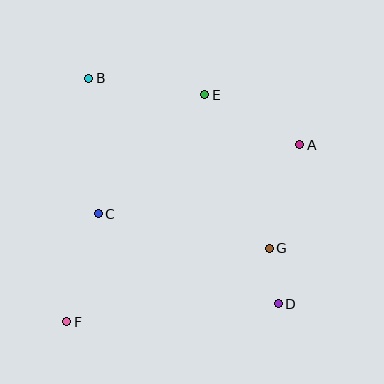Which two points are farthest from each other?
Points B and D are farthest from each other.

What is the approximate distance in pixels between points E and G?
The distance between E and G is approximately 167 pixels.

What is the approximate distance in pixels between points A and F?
The distance between A and F is approximately 292 pixels.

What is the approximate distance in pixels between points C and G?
The distance between C and G is approximately 175 pixels.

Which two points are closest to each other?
Points D and G are closest to each other.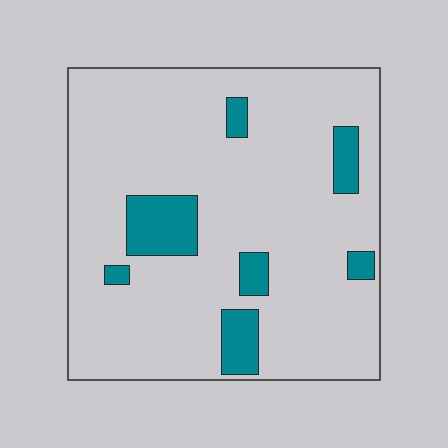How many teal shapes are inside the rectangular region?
7.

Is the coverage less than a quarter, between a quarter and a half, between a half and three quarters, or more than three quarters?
Less than a quarter.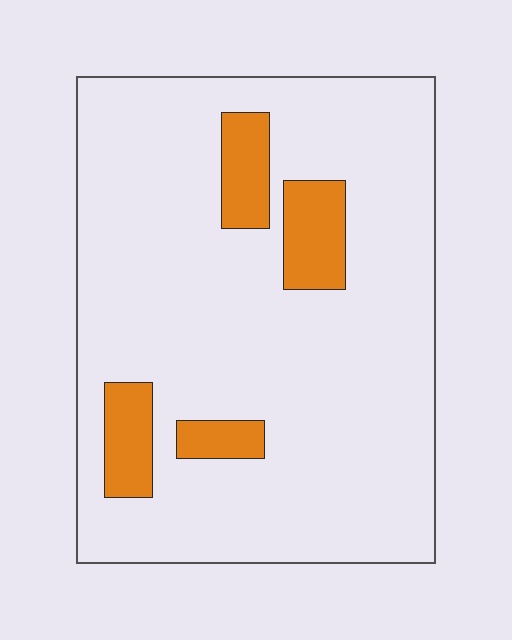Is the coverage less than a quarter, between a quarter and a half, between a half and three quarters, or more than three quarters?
Less than a quarter.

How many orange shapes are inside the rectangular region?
4.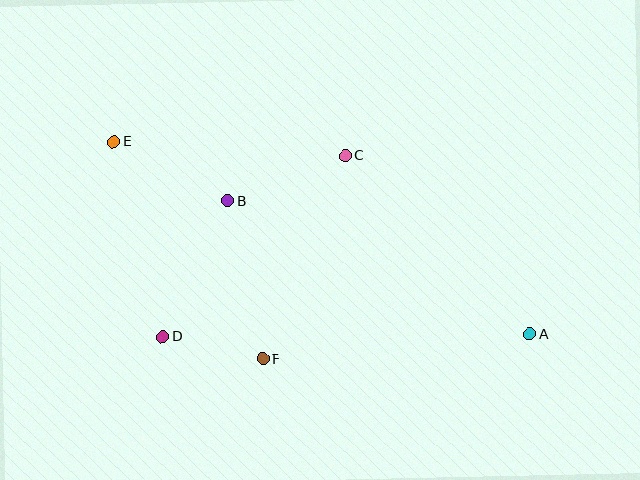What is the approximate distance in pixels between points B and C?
The distance between B and C is approximately 126 pixels.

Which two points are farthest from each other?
Points A and E are farthest from each other.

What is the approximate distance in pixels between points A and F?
The distance between A and F is approximately 268 pixels.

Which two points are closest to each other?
Points D and F are closest to each other.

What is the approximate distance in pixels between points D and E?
The distance between D and E is approximately 201 pixels.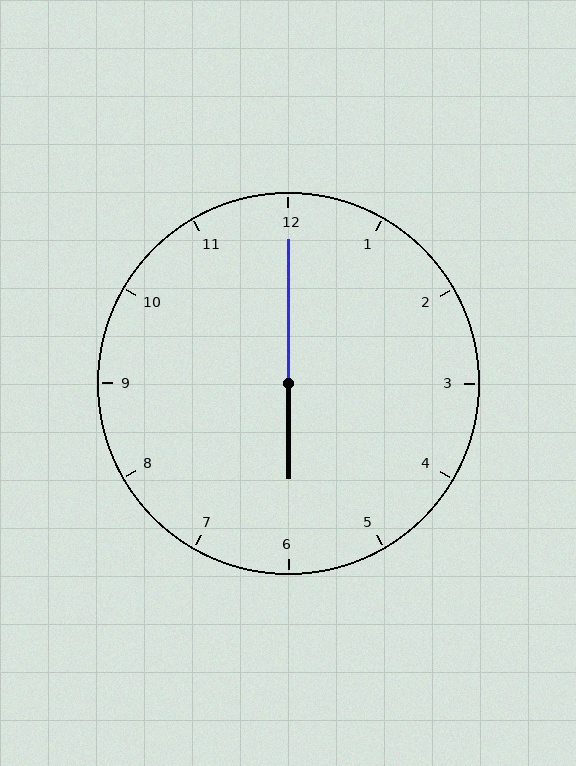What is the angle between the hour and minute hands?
Approximately 180 degrees.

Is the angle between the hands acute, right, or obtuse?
It is obtuse.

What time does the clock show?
6:00.